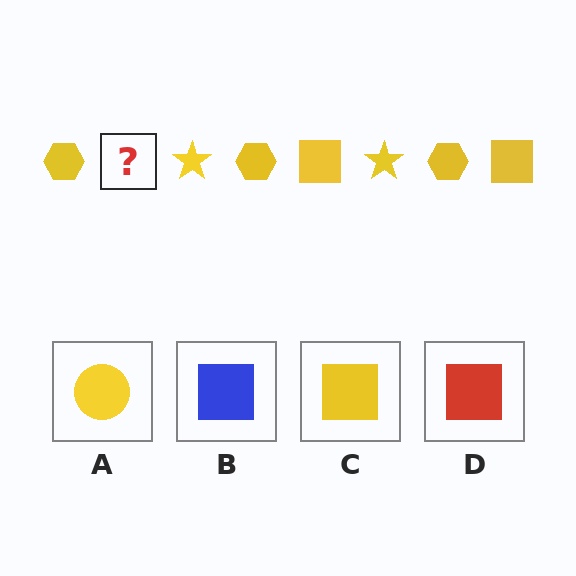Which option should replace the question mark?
Option C.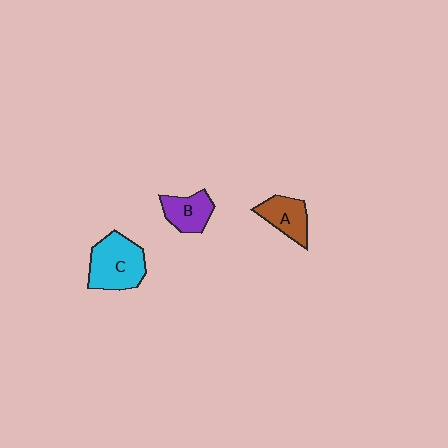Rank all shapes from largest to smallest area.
From largest to smallest: C (cyan), A (brown), B (purple).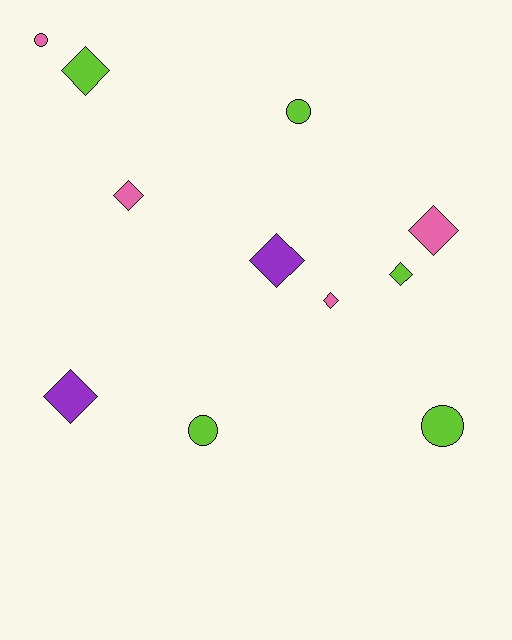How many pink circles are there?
There is 1 pink circle.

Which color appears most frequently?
Lime, with 5 objects.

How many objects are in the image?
There are 11 objects.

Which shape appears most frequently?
Diamond, with 7 objects.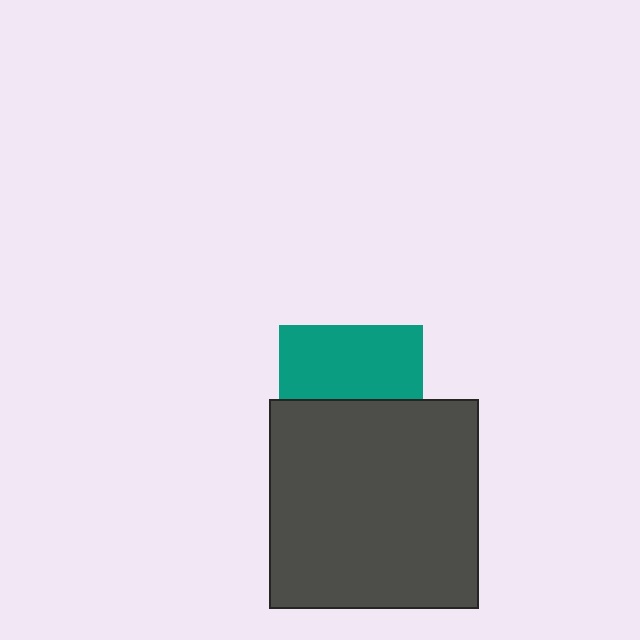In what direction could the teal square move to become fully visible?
The teal square could move up. That would shift it out from behind the dark gray square entirely.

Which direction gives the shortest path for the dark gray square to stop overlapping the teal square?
Moving down gives the shortest separation.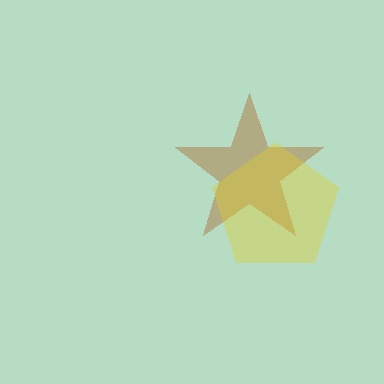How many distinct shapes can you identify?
There are 2 distinct shapes: a brown star, a yellow pentagon.